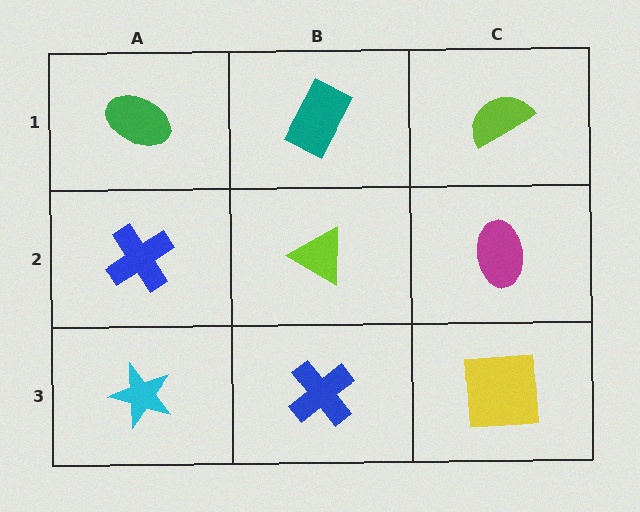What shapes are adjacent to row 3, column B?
A lime triangle (row 2, column B), a cyan star (row 3, column A), a yellow square (row 3, column C).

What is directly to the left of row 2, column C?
A lime triangle.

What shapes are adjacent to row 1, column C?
A magenta ellipse (row 2, column C), a teal rectangle (row 1, column B).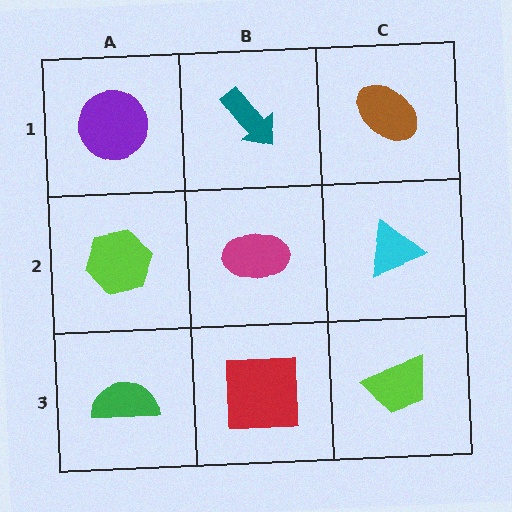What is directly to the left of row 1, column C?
A teal arrow.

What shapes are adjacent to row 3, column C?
A cyan triangle (row 2, column C), a red square (row 3, column B).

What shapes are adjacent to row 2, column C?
A brown ellipse (row 1, column C), a lime trapezoid (row 3, column C), a magenta ellipse (row 2, column B).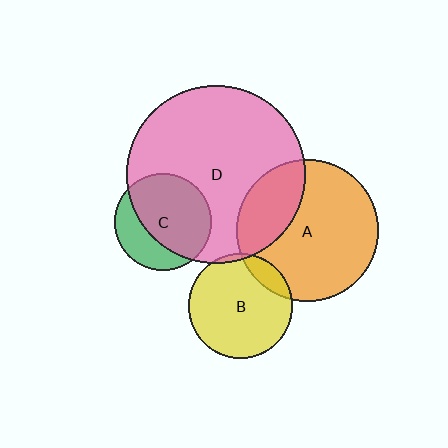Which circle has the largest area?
Circle D (pink).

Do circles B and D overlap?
Yes.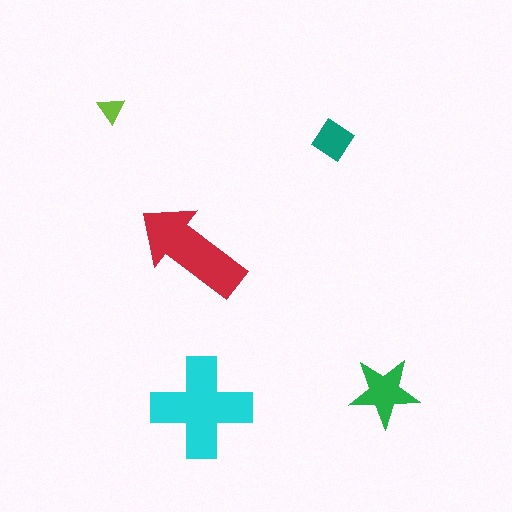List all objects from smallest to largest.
The lime triangle, the teal diamond, the green star, the red arrow, the cyan cross.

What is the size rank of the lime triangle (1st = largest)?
5th.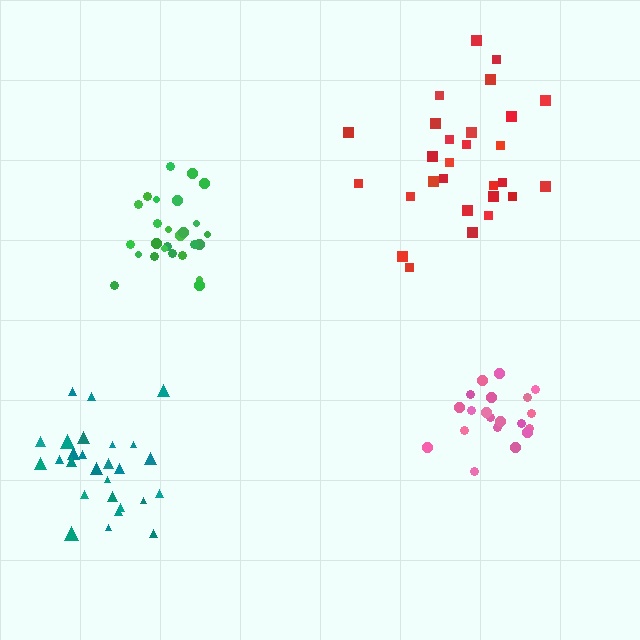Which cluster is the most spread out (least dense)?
Red.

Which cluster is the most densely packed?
Green.